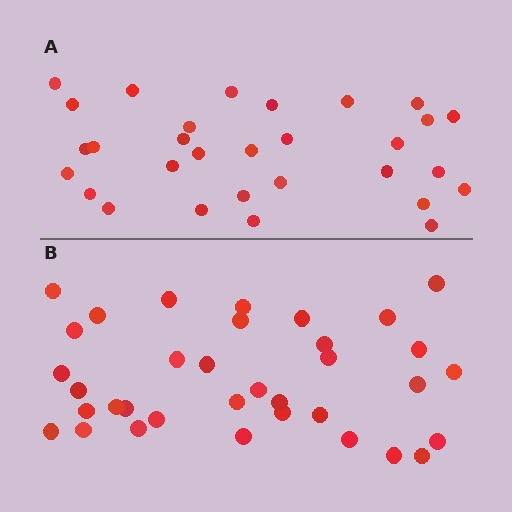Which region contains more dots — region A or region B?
Region B (the bottom region) has more dots.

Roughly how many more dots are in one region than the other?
Region B has about 5 more dots than region A.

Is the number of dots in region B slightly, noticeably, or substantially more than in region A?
Region B has only slightly more — the two regions are fairly close. The ratio is roughly 1.2 to 1.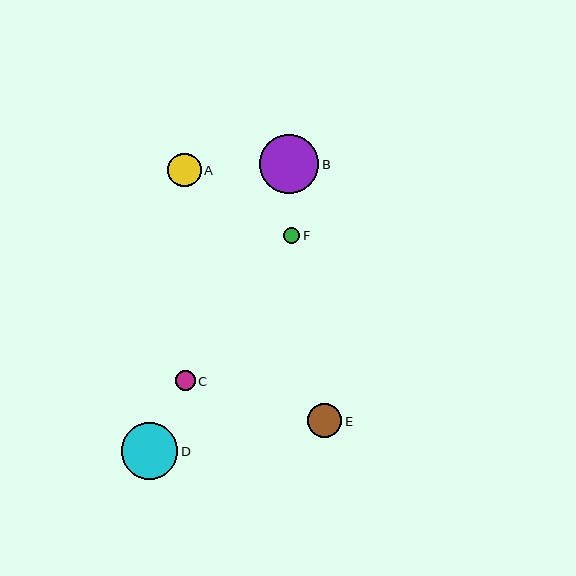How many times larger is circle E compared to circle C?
Circle E is approximately 1.7 times the size of circle C.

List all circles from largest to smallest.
From largest to smallest: B, D, E, A, C, F.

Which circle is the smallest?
Circle F is the smallest with a size of approximately 16 pixels.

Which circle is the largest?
Circle B is the largest with a size of approximately 59 pixels.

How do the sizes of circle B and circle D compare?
Circle B and circle D are approximately the same size.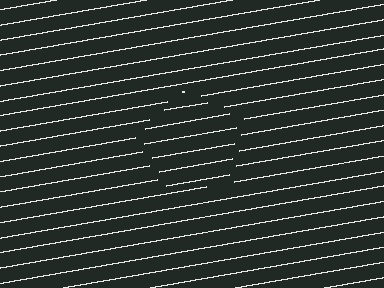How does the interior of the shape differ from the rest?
The interior of the shape contains the same grating, shifted by half a period — the contour is defined by the phase discontinuity where line-ends from the inner and outer gratings abut.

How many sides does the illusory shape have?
5 sides — the line-ends trace a pentagon.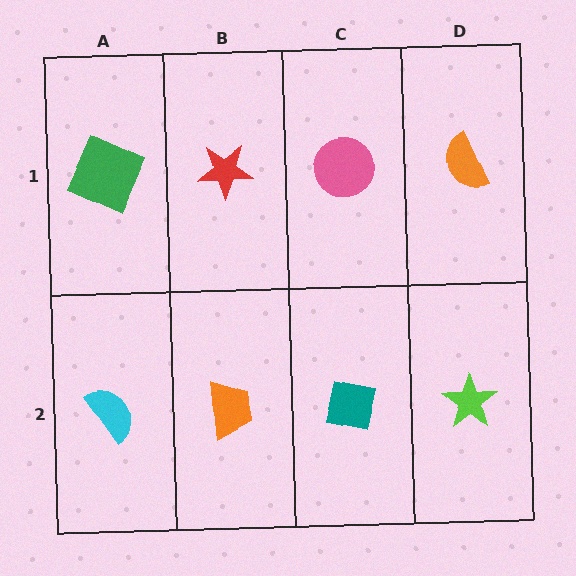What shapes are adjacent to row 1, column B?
An orange trapezoid (row 2, column B), a green square (row 1, column A), a pink circle (row 1, column C).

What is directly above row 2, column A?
A green square.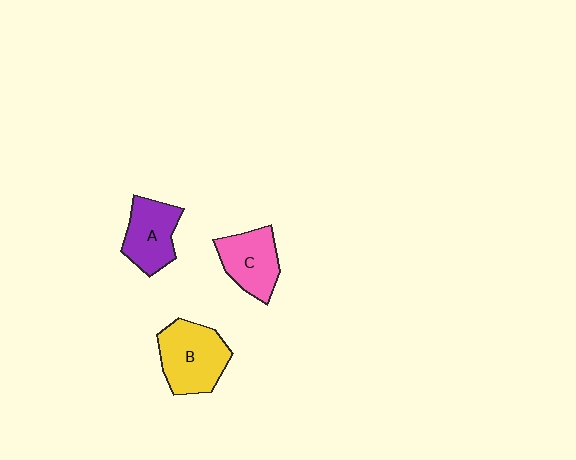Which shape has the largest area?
Shape B (yellow).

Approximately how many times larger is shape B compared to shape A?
Approximately 1.3 times.